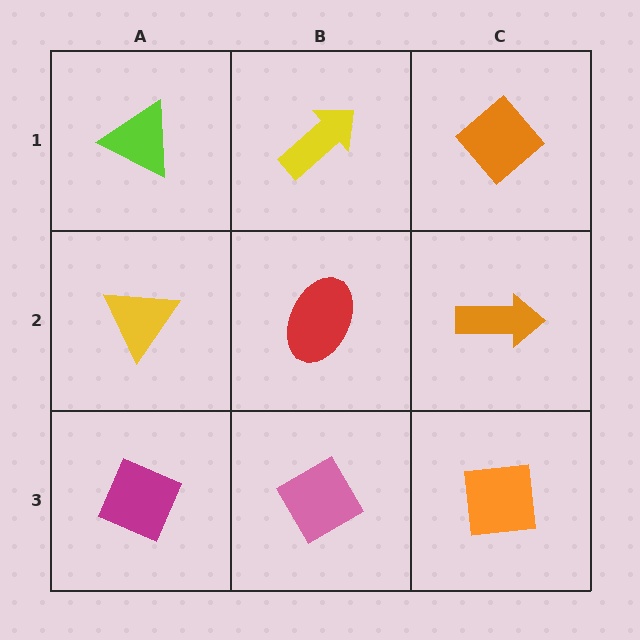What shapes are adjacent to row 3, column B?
A red ellipse (row 2, column B), a magenta diamond (row 3, column A), an orange square (row 3, column C).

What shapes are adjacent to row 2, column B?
A yellow arrow (row 1, column B), a pink diamond (row 3, column B), a yellow triangle (row 2, column A), an orange arrow (row 2, column C).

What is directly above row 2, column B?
A yellow arrow.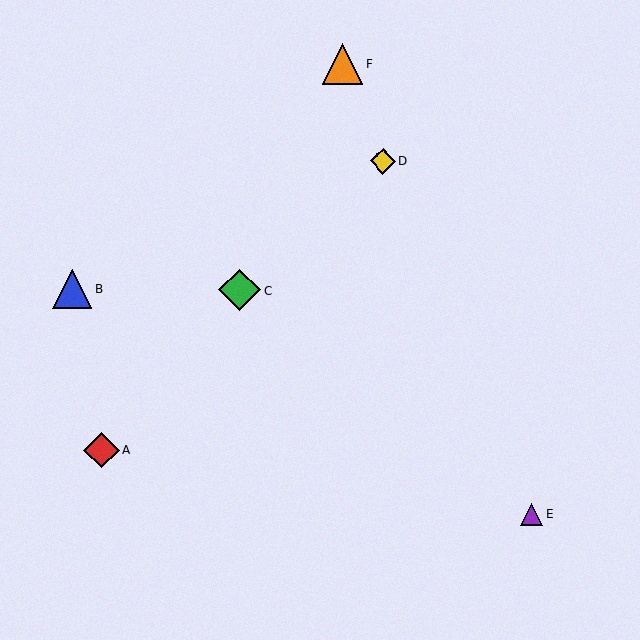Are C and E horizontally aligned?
No, C is at y≈290 and E is at y≈514.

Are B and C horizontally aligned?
Yes, both are at y≈289.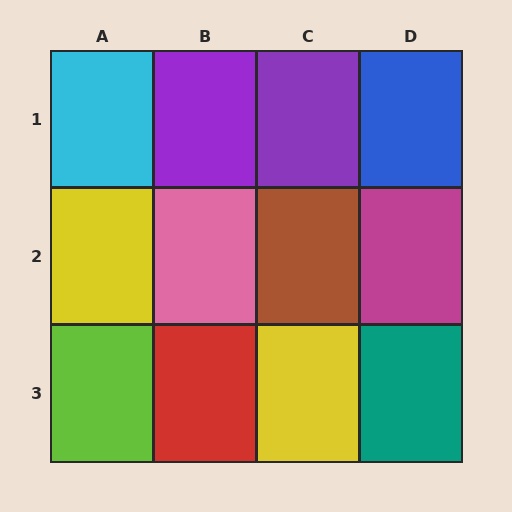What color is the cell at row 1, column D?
Blue.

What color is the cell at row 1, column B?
Purple.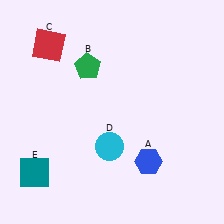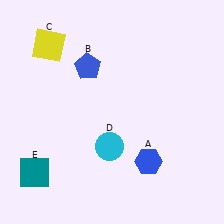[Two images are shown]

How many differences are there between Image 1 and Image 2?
There are 2 differences between the two images.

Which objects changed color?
B changed from green to blue. C changed from red to yellow.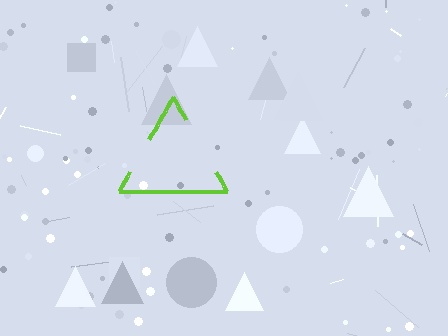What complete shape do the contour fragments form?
The contour fragments form a triangle.